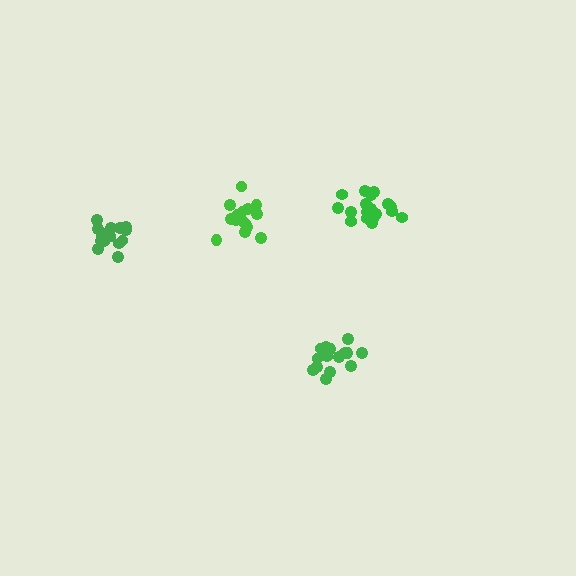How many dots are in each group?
Group 1: 19 dots, Group 2: 15 dots, Group 3: 18 dots, Group 4: 15 dots (67 total).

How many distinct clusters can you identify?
There are 4 distinct clusters.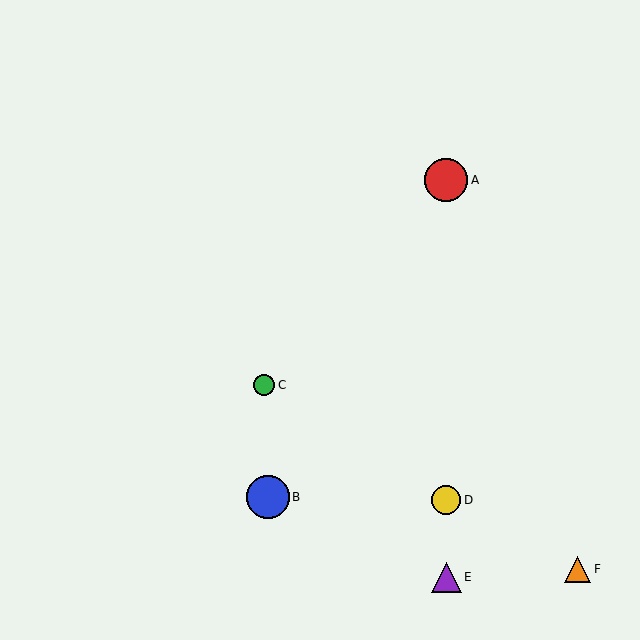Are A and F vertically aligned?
No, A is at x≈446 and F is at x≈577.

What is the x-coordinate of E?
Object E is at x≈446.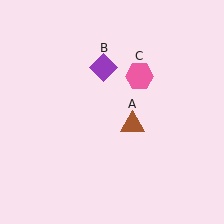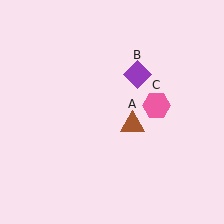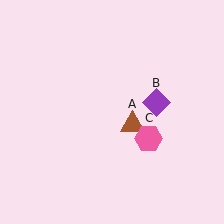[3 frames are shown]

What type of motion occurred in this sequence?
The purple diamond (object B), pink hexagon (object C) rotated clockwise around the center of the scene.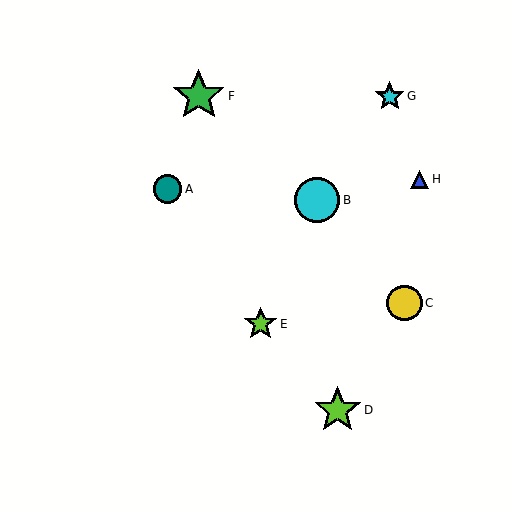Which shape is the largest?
The green star (labeled F) is the largest.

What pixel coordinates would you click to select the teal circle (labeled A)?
Click at (167, 189) to select the teal circle A.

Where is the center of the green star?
The center of the green star is at (199, 96).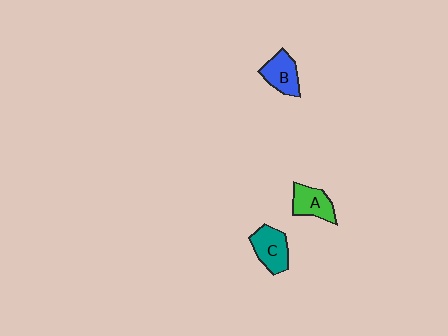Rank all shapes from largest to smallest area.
From largest to smallest: C (teal), B (blue), A (green).